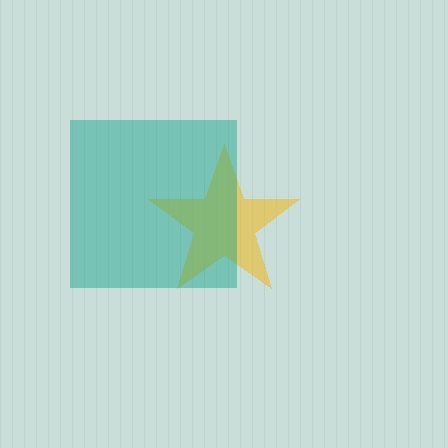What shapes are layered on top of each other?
The layered shapes are: a yellow star, a teal square.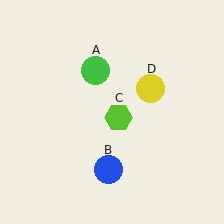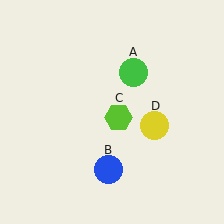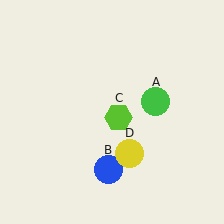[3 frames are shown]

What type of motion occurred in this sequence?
The green circle (object A), yellow circle (object D) rotated clockwise around the center of the scene.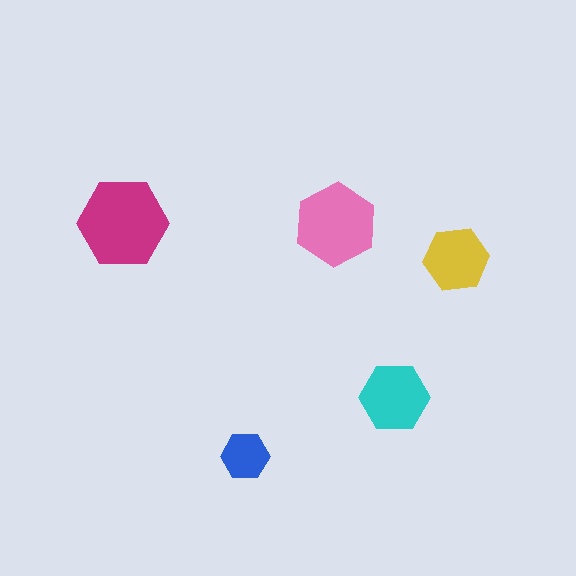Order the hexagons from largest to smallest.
the magenta one, the pink one, the cyan one, the yellow one, the blue one.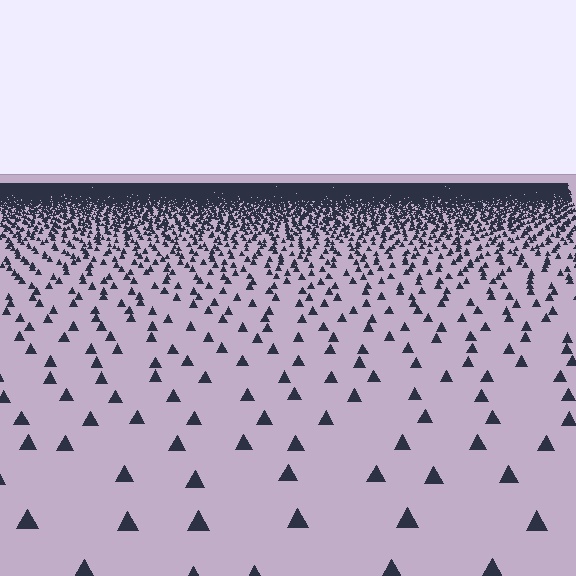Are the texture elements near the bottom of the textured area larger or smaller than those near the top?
Larger. Near the bottom, elements are closer to the viewer and appear at a bigger on-screen size.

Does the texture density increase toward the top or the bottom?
Density increases toward the top.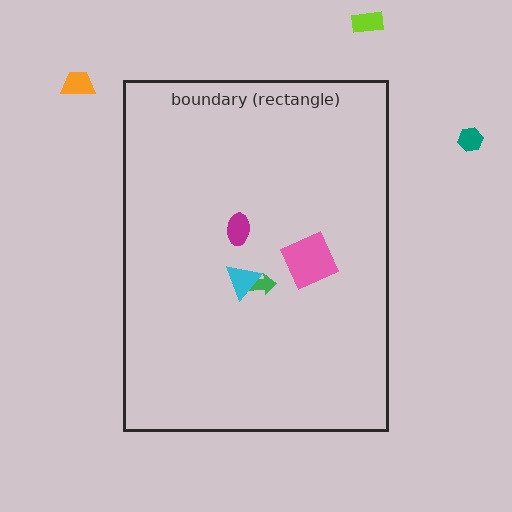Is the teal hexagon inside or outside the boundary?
Outside.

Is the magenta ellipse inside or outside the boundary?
Inside.